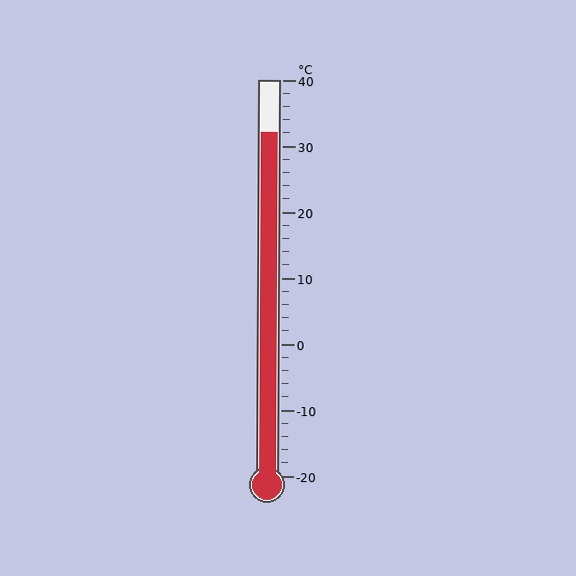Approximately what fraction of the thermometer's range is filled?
The thermometer is filled to approximately 85% of its range.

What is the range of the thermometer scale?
The thermometer scale ranges from -20°C to 40°C.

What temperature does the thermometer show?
The thermometer shows approximately 32°C.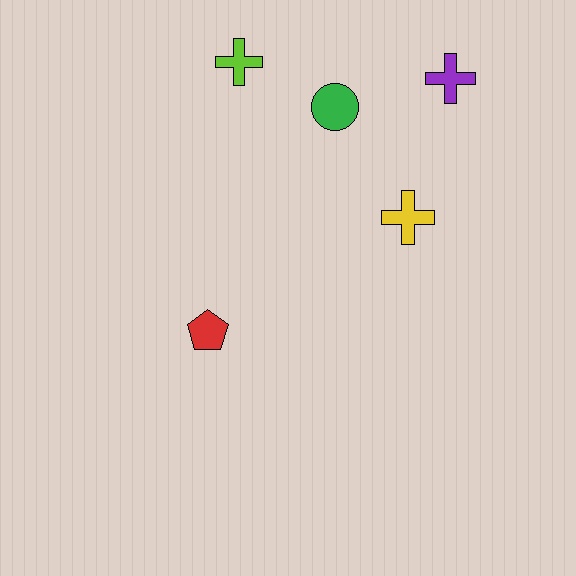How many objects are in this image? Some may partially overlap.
There are 5 objects.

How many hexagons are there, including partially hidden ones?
There are no hexagons.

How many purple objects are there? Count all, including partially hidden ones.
There is 1 purple object.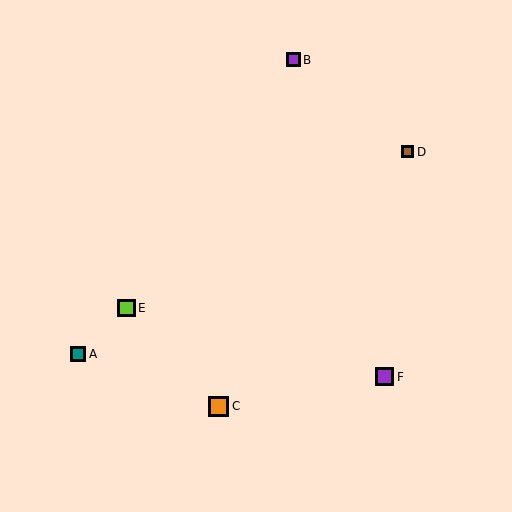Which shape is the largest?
The orange square (labeled C) is the largest.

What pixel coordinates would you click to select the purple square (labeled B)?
Click at (293, 60) to select the purple square B.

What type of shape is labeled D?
Shape D is a brown square.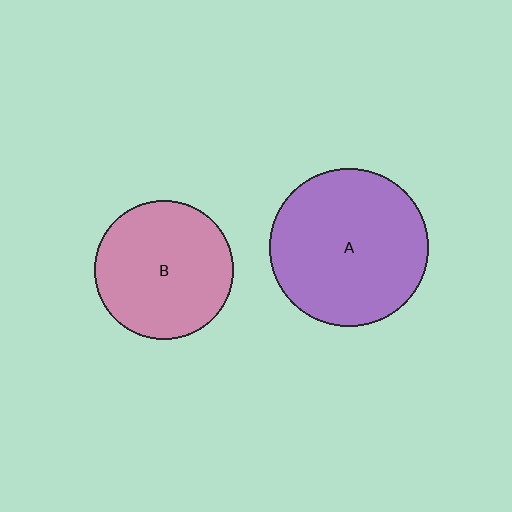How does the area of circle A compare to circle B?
Approximately 1.3 times.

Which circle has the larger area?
Circle A (purple).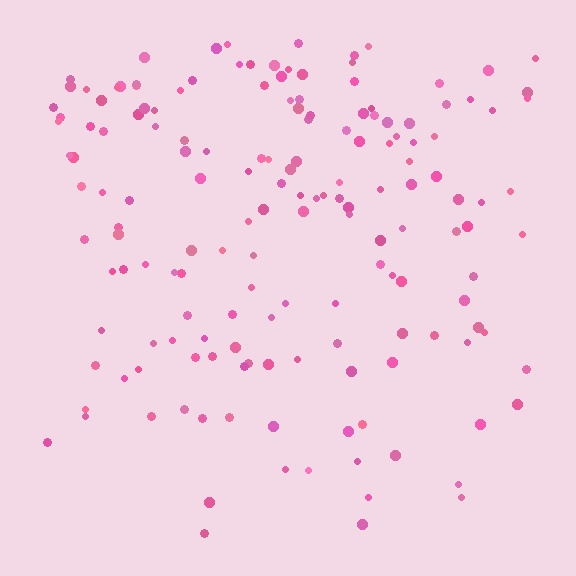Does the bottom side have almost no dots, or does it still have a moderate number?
Still a moderate number, just noticeably fewer than the top.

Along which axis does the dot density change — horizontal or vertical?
Vertical.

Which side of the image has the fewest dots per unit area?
The bottom.